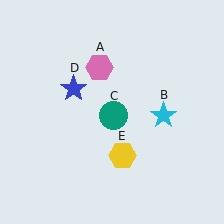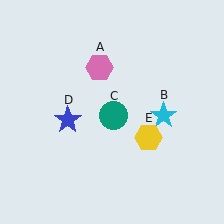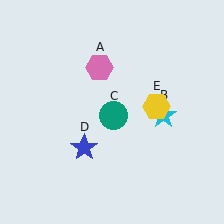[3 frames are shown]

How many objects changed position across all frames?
2 objects changed position: blue star (object D), yellow hexagon (object E).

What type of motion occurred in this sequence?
The blue star (object D), yellow hexagon (object E) rotated counterclockwise around the center of the scene.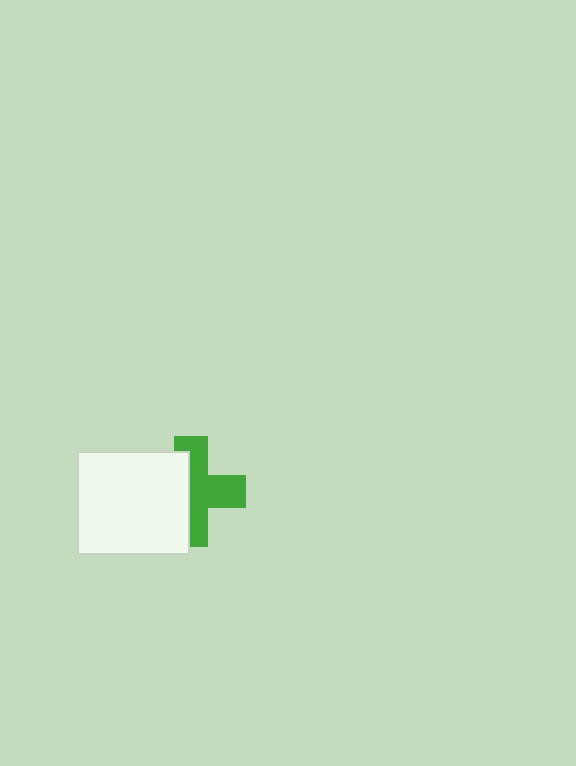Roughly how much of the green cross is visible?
About half of it is visible (roughly 56%).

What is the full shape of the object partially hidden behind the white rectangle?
The partially hidden object is a green cross.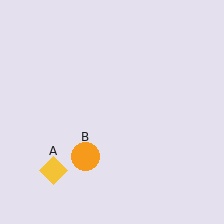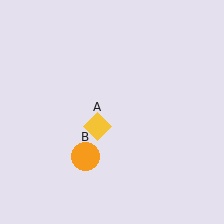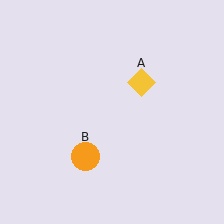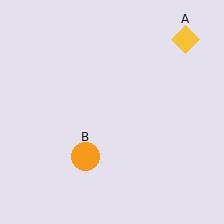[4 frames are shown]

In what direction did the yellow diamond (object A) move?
The yellow diamond (object A) moved up and to the right.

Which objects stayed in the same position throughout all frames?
Orange circle (object B) remained stationary.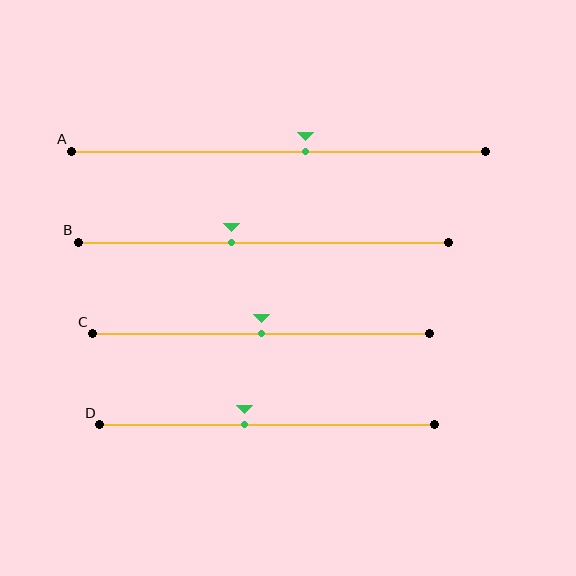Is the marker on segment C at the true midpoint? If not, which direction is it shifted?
Yes, the marker on segment C is at the true midpoint.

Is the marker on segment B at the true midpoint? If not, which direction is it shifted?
No, the marker on segment B is shifted to the left by about 9% of the segment length.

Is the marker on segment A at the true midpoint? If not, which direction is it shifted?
No, the marker on segment A is shifted to the right by about 6% of the segment length.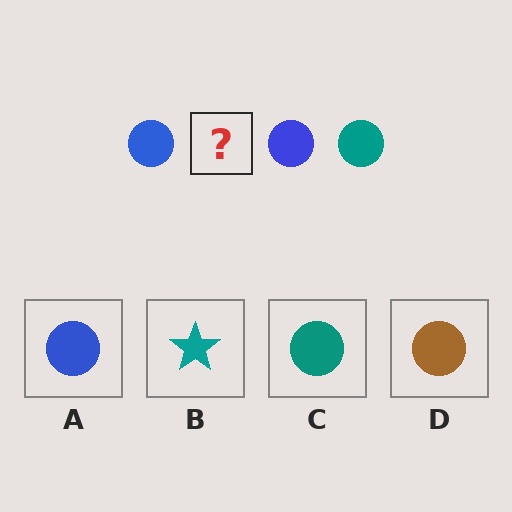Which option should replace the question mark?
Option C.